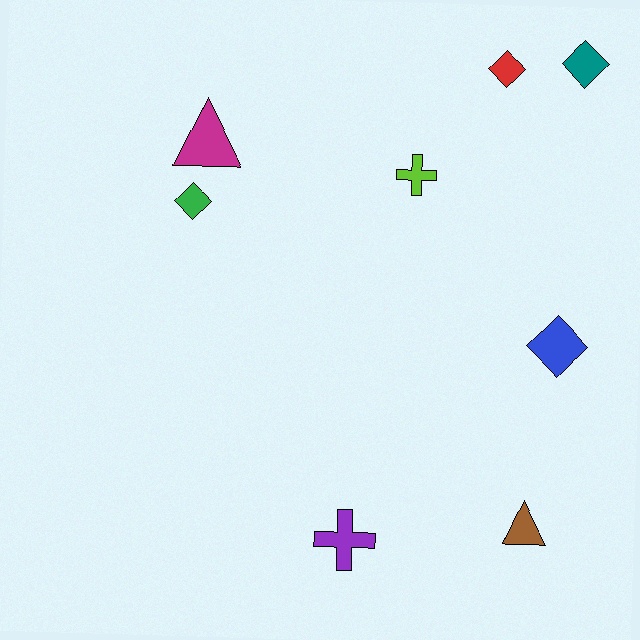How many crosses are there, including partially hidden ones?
There are 2 crosses.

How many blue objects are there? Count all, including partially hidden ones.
There is 1 blue object.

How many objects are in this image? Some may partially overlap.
There are 8 objects.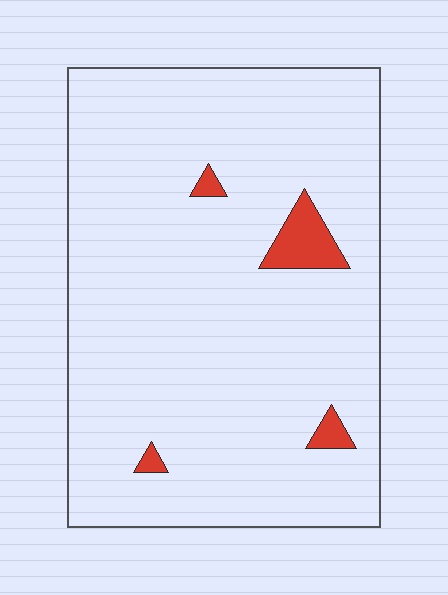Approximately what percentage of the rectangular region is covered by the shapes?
Approximately 5%.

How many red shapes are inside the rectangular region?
4.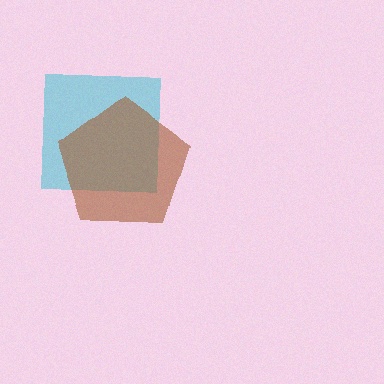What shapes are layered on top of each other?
The layered shapes are: a cyan square, a brown pentagon.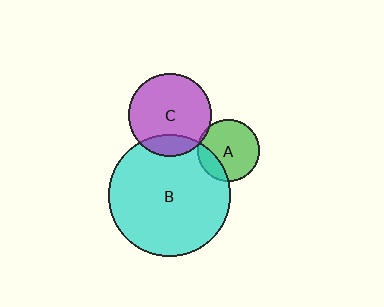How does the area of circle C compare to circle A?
Approximately 1.8 times.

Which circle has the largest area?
Circle B (cyan).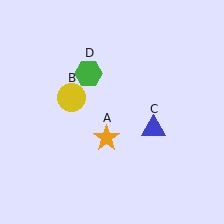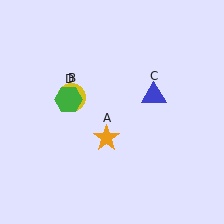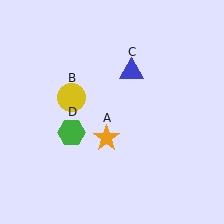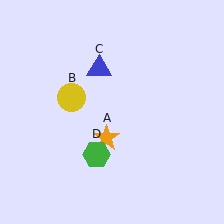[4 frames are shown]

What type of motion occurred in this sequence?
The blue triangle (object C), green hexagon (object D) rotated counterclockwise around the center of the scene.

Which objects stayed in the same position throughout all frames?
Orange star (object A) and yellow circle (object B) remained stationary.